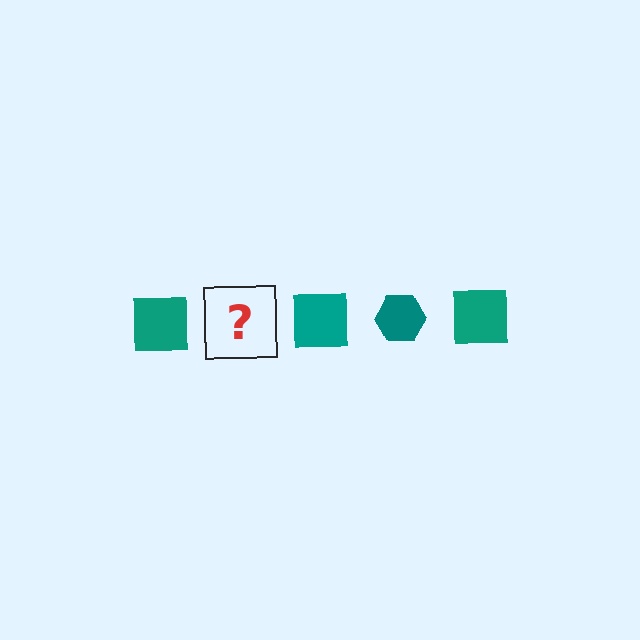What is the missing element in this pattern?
The missing element is a teal hexagon.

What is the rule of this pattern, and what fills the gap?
The rule is that the pattern cycles through square, hexagon shapes in teal. The gap should be filled with a teal hexagon.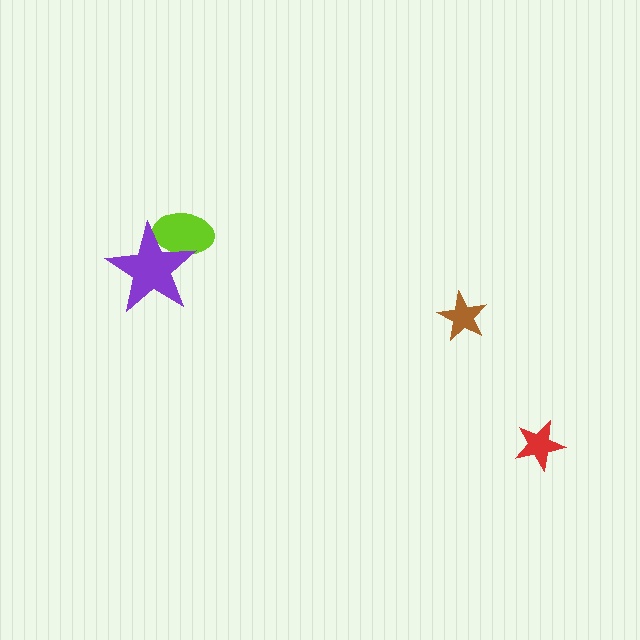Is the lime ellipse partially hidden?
Yes, it is partially covered by another shape.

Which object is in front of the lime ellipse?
The purple star is in front of the lime ellipse.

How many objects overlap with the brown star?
0 objects overlap with the brown star.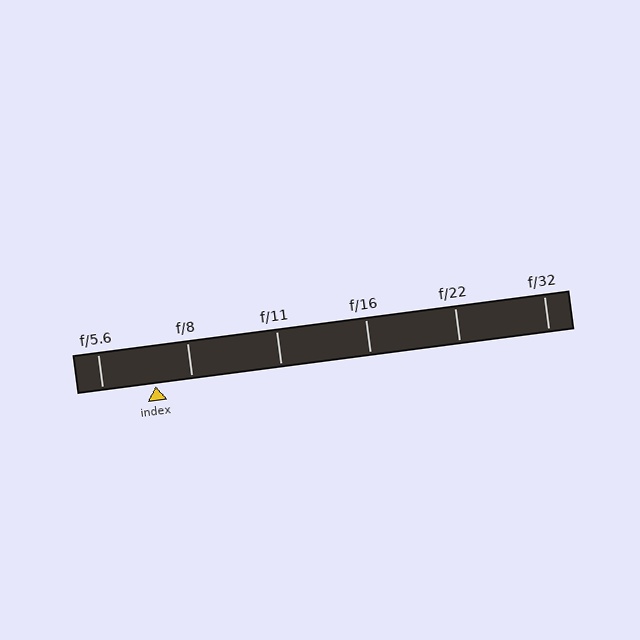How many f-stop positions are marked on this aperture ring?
There are 6 f-stop positions marked.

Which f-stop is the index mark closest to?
The index mark is closest to f/8.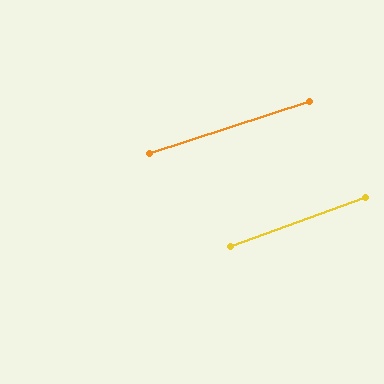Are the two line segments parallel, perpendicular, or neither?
Parallel — their directions differ by only 1.9°.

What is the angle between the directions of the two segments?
Approximately 2 degrees.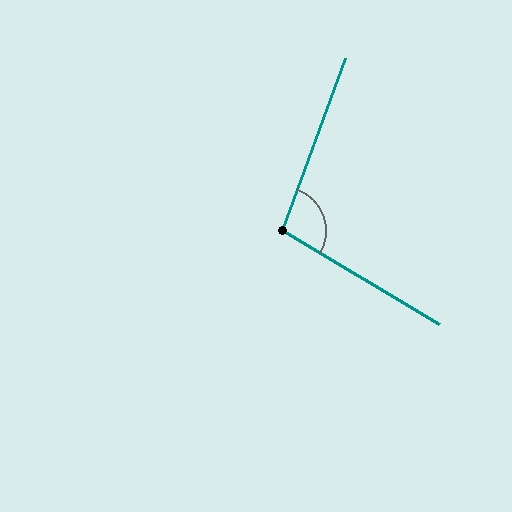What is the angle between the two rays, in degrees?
Approximately 101 degrees.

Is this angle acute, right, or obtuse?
It is obtuse.